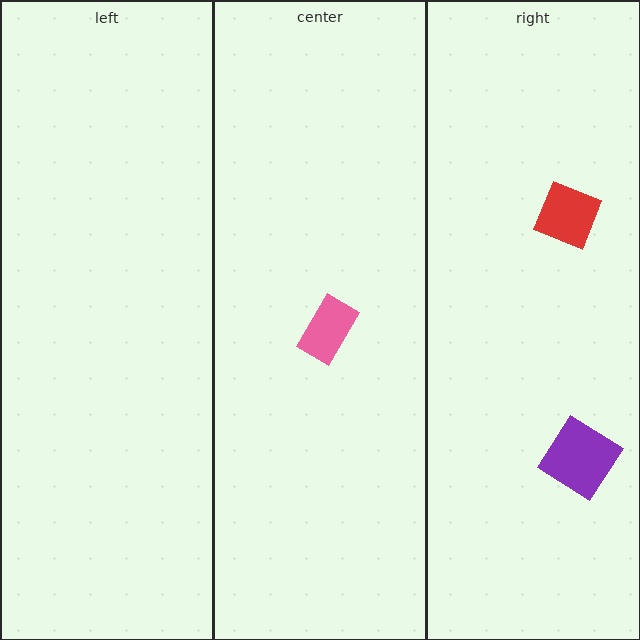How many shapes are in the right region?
2.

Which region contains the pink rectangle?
The center region.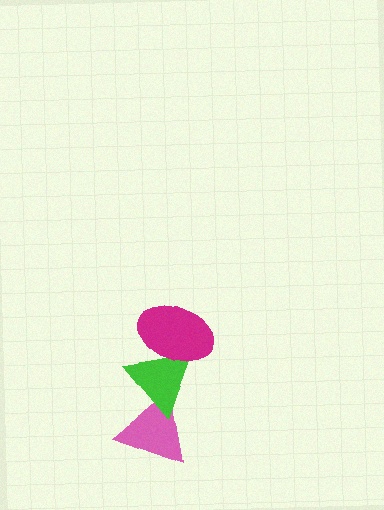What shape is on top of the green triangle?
The magenta ellipse is on top of the green triangle.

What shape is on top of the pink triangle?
The green triangle is on top of the pink triangle.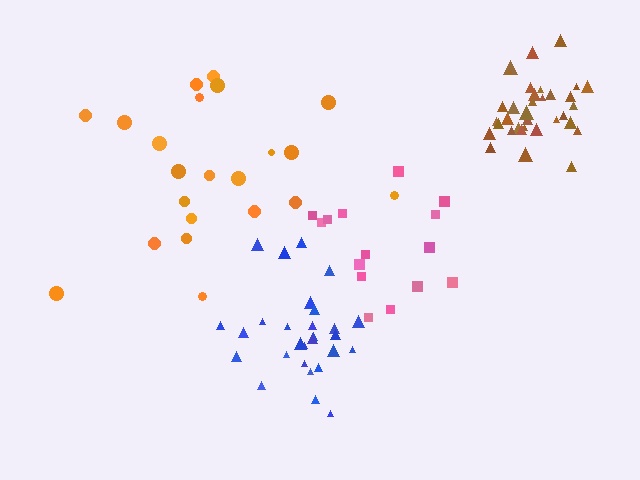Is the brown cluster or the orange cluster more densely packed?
Brown.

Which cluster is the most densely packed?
Brown.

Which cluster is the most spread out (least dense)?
Pink.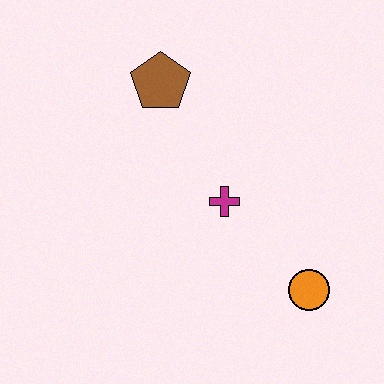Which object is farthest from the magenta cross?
The brown pentagon is farthest from the magenta cross.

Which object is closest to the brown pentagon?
The magenta cross is closest to the brown pentagon.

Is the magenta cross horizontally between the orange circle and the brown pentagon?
Yes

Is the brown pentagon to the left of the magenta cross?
Yes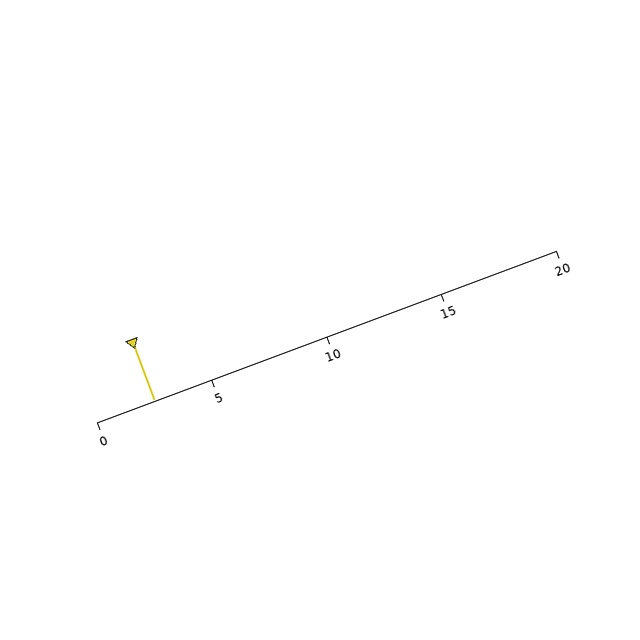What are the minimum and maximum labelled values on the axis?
The axis runs from 0 to 20.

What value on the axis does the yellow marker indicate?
The marker indicates approximately 2.5.